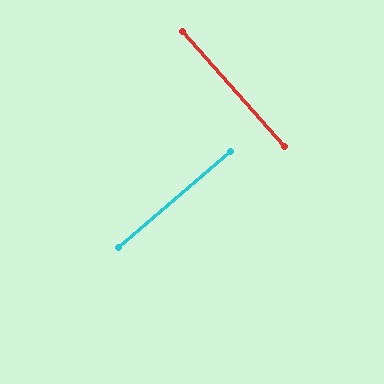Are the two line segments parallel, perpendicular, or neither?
Perpendicular — they meet at approximately 89°.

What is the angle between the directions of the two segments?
Approximately 89 degrees.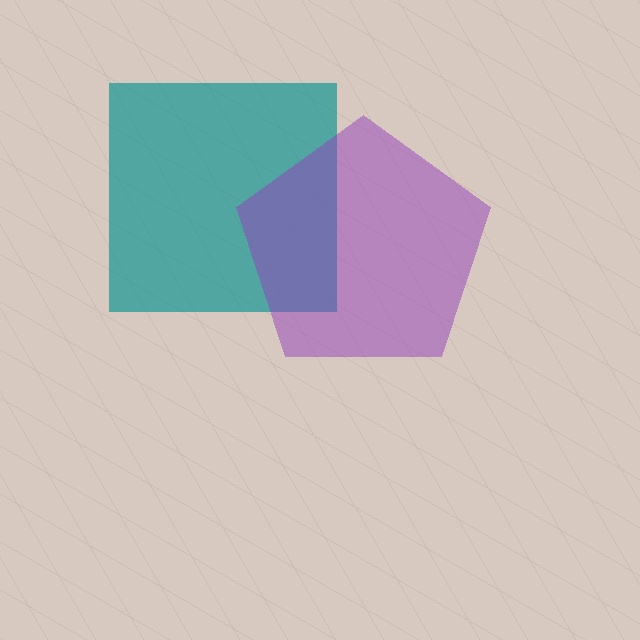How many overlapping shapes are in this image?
There are 2 overlapping shapes in the image.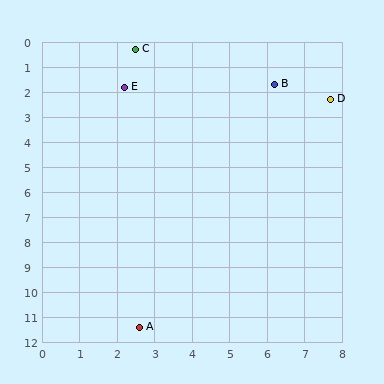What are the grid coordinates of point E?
Point E is at approximately (2.2, 1.8).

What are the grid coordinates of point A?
Point A is at approximately (2.6, 11.4).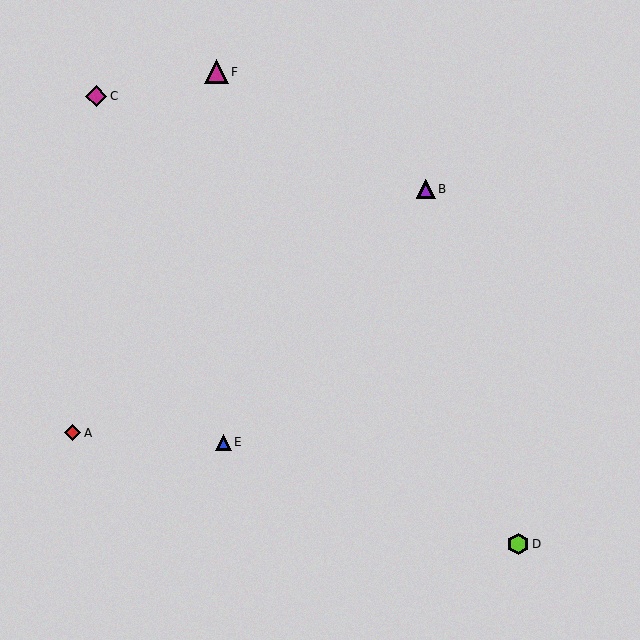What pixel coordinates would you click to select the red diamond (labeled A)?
Click at (73, 433) to select the red diamond A.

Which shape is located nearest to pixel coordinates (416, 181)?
The purple triangle (labeled B) at (426, 189) is nearest to that location.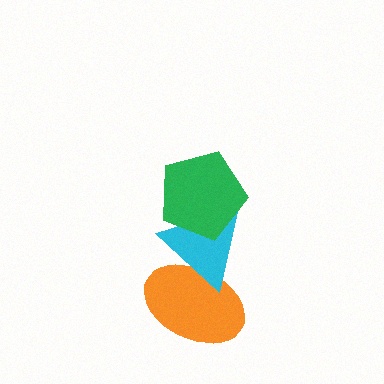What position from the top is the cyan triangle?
The cyan triangle is 2nd from the top.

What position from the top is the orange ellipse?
The orange ellipse is 3rd from the top.